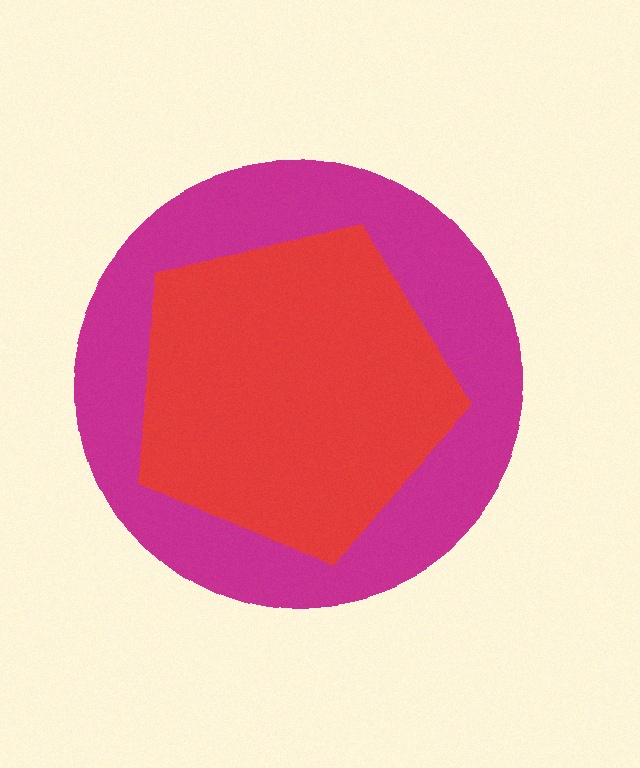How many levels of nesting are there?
2.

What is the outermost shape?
The magenta circle.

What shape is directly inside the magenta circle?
The red pentagon.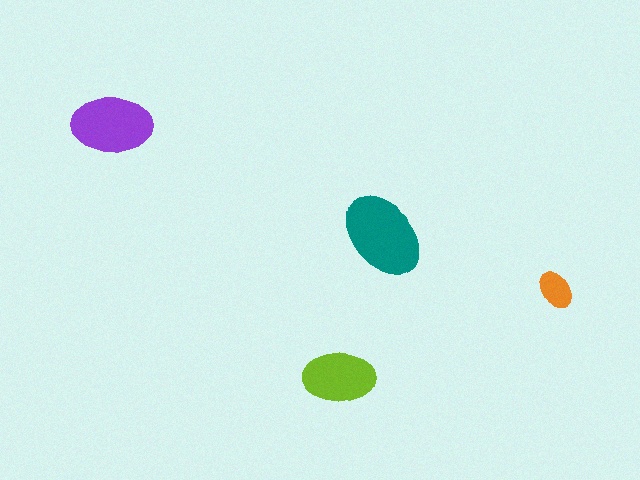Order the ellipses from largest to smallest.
the teal one, the purple one, the lime one, the orange one.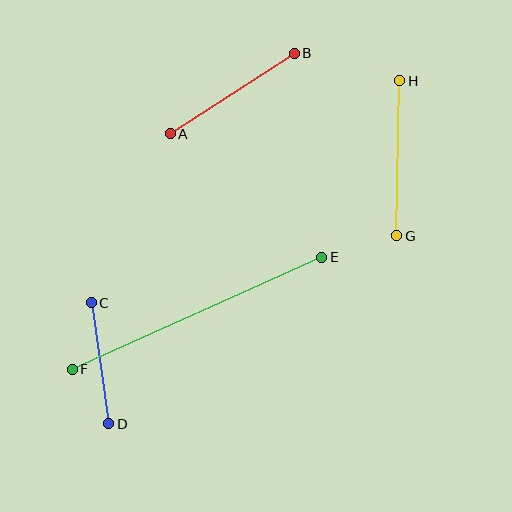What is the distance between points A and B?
The distance is approximately 148 pixels.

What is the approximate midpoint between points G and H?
The midpoint is at approximately (398, 158) pixels.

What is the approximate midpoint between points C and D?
The midpoint is at approximately (100, 363) pixels.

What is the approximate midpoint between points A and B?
The midpoint is at approximately (232, 93) pixels.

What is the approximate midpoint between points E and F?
The midpoint is at approximately (197, 313) pixels.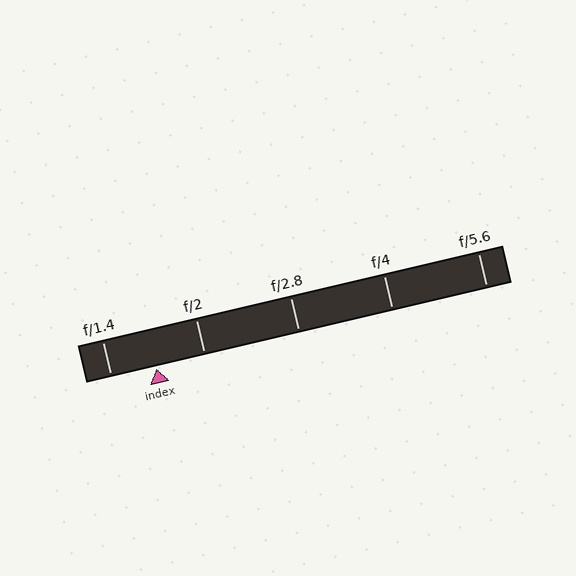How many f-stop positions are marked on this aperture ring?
There are 5 f-stop positions marked.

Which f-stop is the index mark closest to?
The index mark is closest to f/1.4.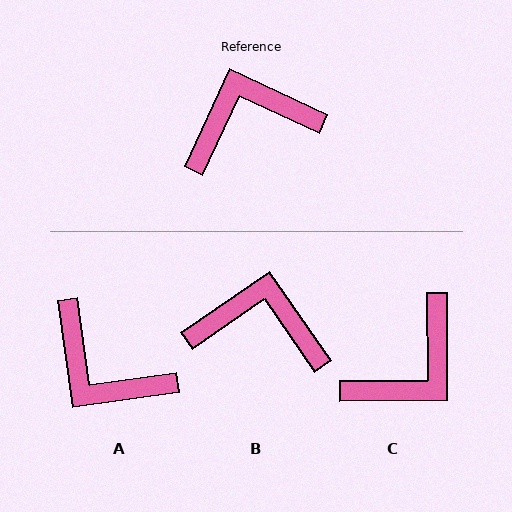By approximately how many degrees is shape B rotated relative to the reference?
Approximately 30 degrees clockwise.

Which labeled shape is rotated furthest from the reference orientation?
C, about 155 degrees away.